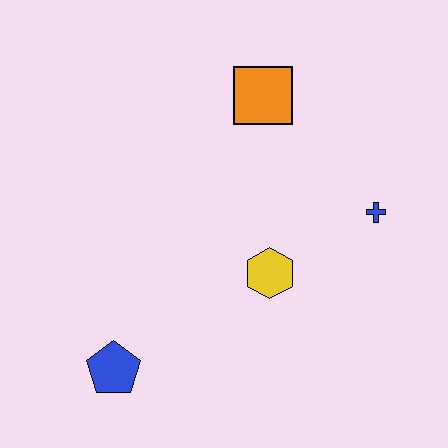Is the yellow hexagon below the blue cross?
Yes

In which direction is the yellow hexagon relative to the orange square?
The yellow hexagon is below the orange square.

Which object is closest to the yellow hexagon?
The blue cross is closest to the yellow hexagon.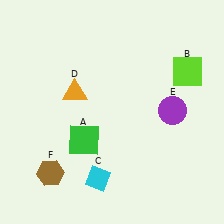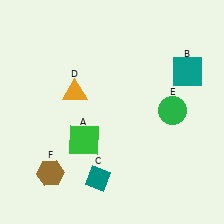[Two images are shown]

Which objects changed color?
B changed from lime to teal. C changed from cyan to teal. E changed from purple to green.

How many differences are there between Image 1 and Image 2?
There are 3 differences between the two images.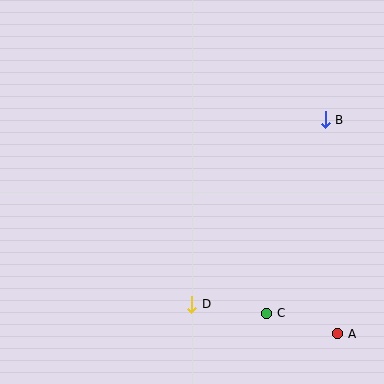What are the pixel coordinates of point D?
Point D is at (192, 304).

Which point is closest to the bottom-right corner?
Point A is closest to the bottom-right corner.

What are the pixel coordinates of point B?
Point B is at (325, 120).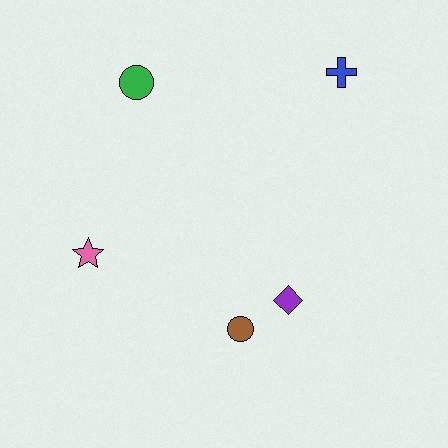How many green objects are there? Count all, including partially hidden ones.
There is 1 green object.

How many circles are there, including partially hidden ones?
There are 2 circles.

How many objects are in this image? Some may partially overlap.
There are 5 objects.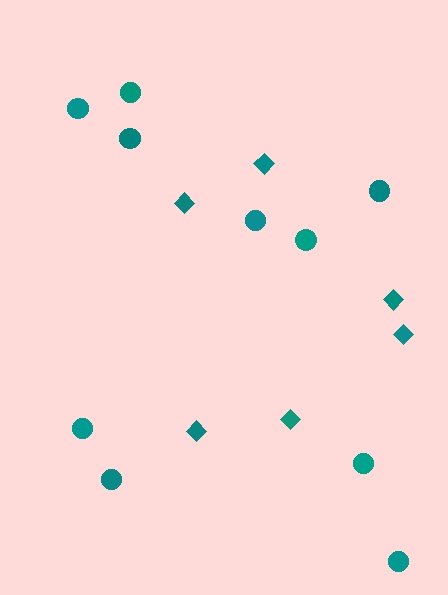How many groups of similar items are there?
There are 2 groups: one group of diamonds (6) and one group of circles (10).